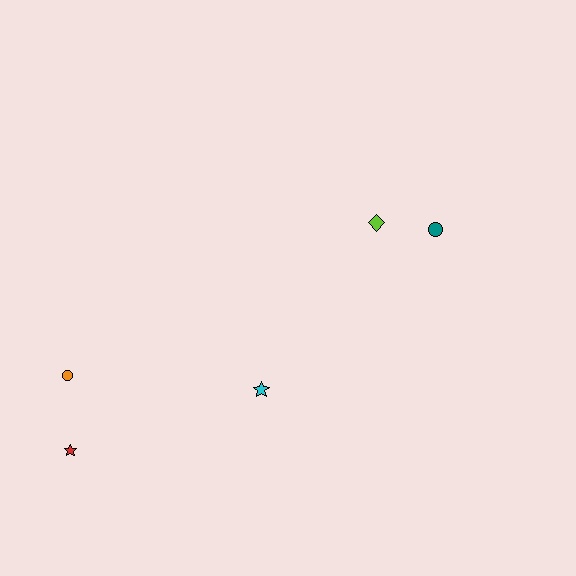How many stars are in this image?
There are 2 stars.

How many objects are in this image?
There are 5 objects.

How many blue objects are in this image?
There are no blue objects.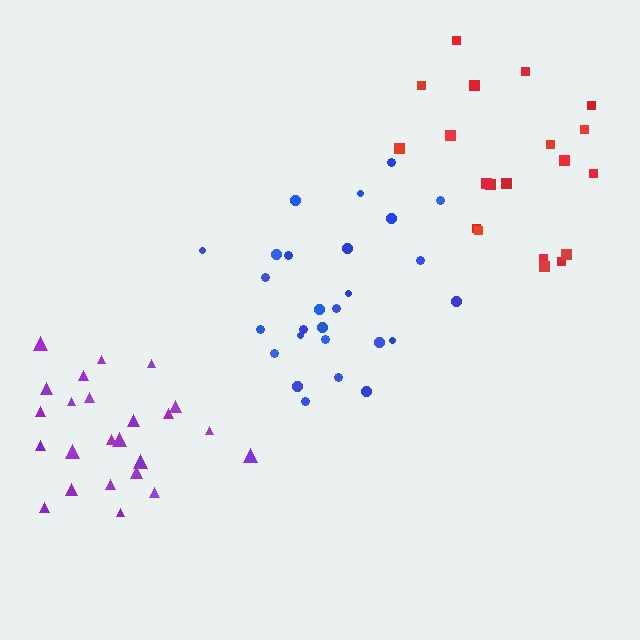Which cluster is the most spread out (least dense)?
Red.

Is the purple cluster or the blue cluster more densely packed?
Blue.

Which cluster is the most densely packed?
Blue.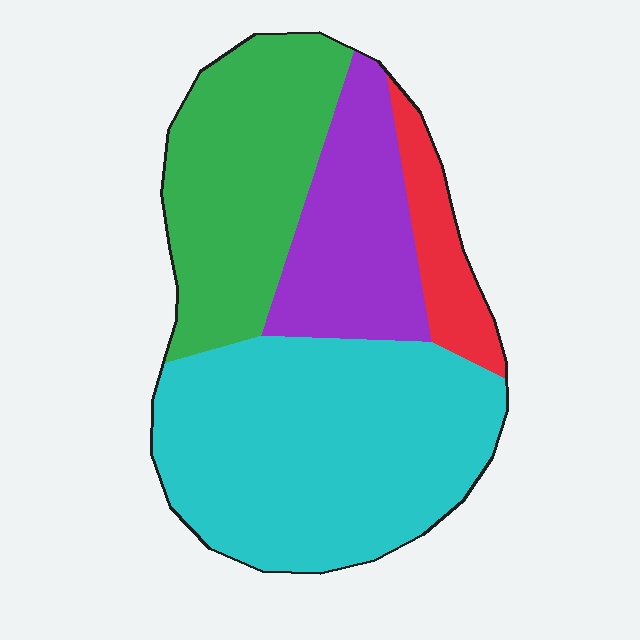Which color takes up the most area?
Cyan, at roughly 45%.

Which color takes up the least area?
Red, at roughly 10%.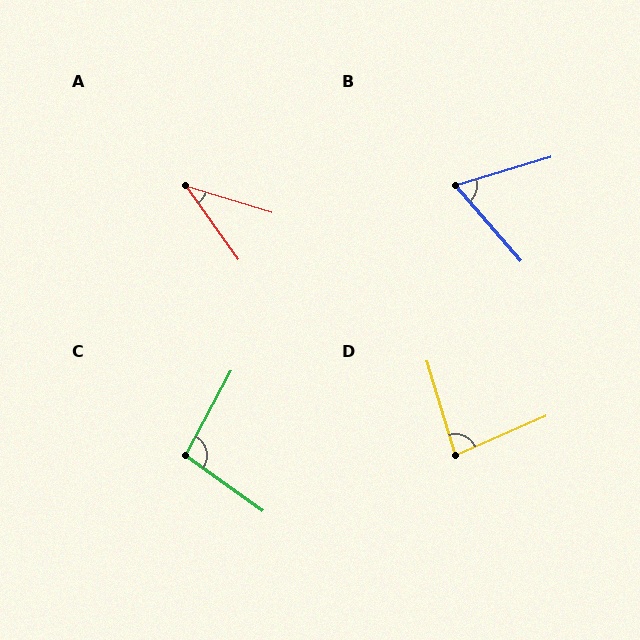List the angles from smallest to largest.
A (37°), B (66°), D (84°), C (97°).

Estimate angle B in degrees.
Approximately 66 degrees.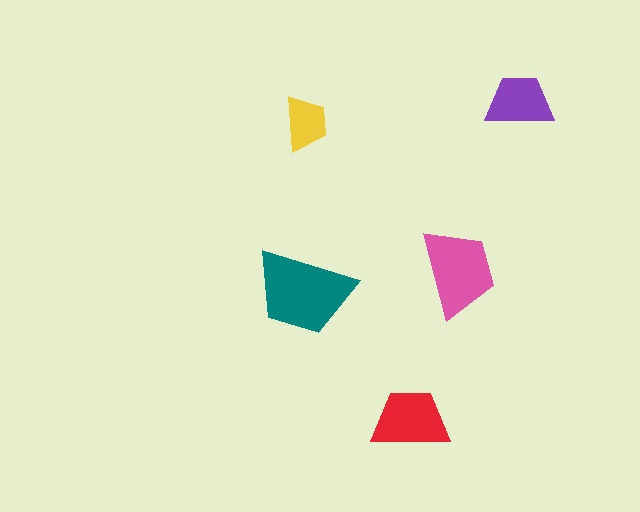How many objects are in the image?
There are 5 objects in the image.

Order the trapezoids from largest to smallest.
the teal one, the pink one, the red one, the purple one, the yellow one.